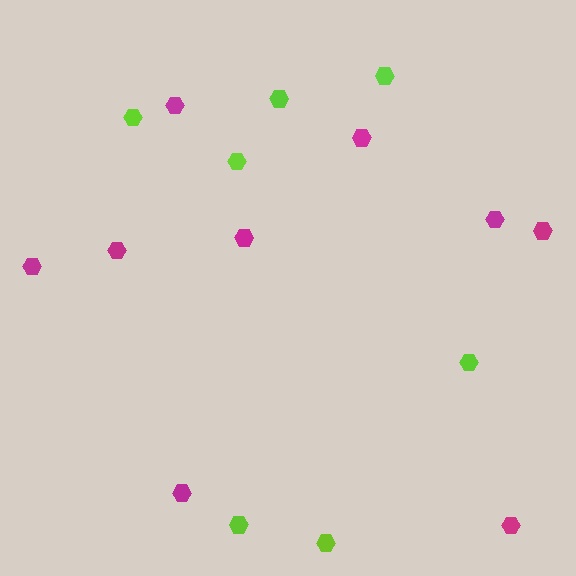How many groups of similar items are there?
There are 2 groups: one group of lime hexagons (7) and one group of magenta hexagons (9).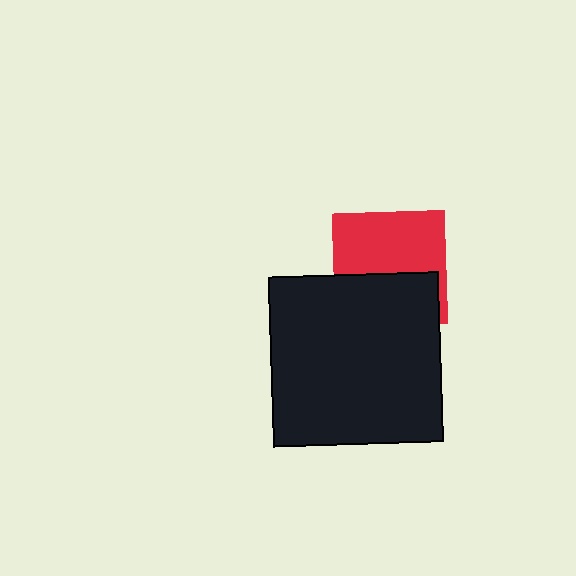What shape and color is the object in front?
The object in front is a black square.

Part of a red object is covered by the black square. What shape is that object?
It is a square.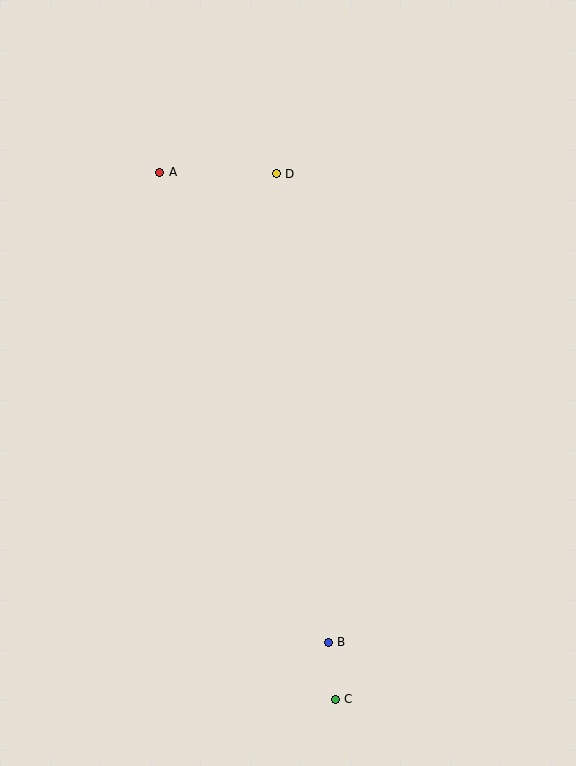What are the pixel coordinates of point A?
Point A is at (160, 172).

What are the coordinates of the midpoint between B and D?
The midpoint between B and D is at (302, 408).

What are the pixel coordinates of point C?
Point C is at (335, 699).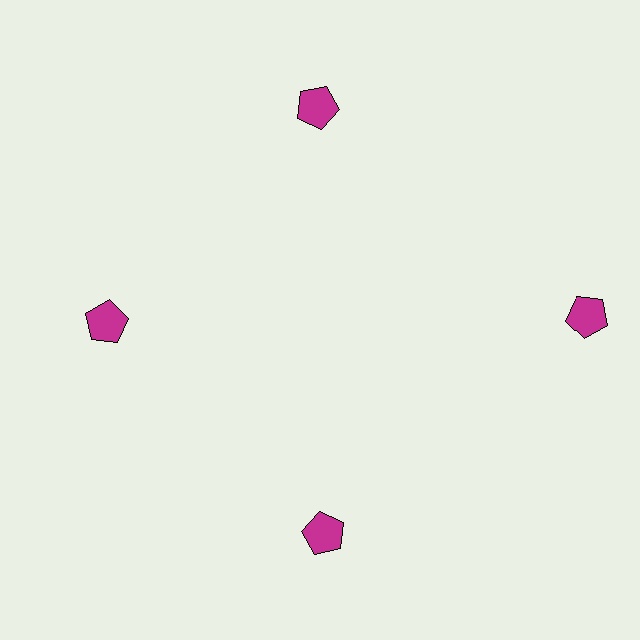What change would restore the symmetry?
The symmetry would be restored by moving it inward, back onto the ring so that all 4 pentagons sit at equal angles and equal distance from the center.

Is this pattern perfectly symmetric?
No. The 4 magenta pentagons are arranged in a ring, but one element near the 3 o'clock position is pushed outward from the center, breaking the 4-fold rotational symmetry.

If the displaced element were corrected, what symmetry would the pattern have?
It would have 4-fold rotational symmetry — the pattern would map onto itself every 90 degrees.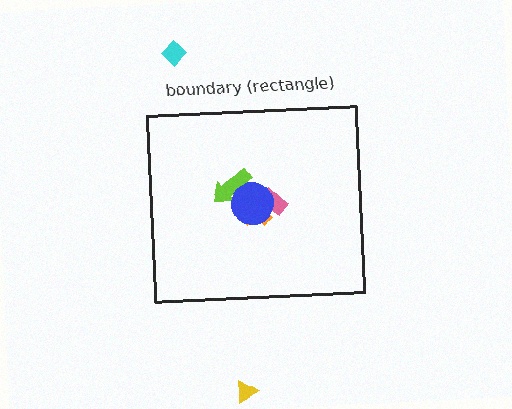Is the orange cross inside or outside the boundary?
Inside.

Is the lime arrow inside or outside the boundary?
Inside.